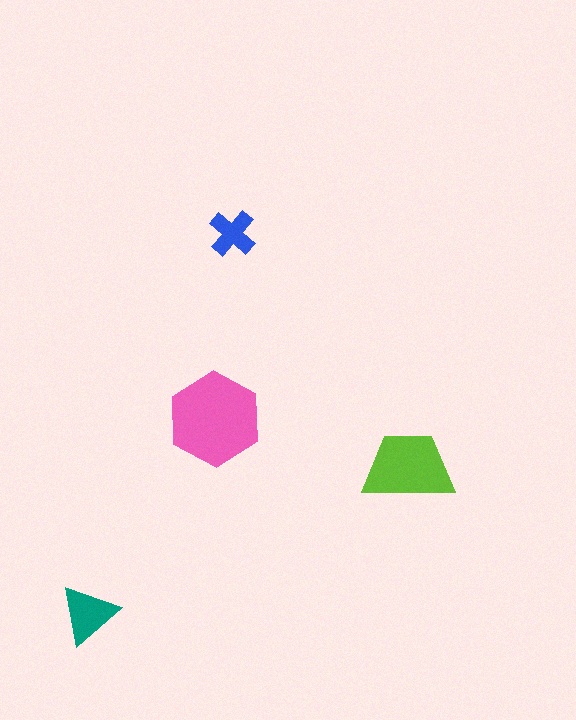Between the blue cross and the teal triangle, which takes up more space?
The teal triangle.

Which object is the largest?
The pink hexagon.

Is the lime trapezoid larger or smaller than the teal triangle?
Larger.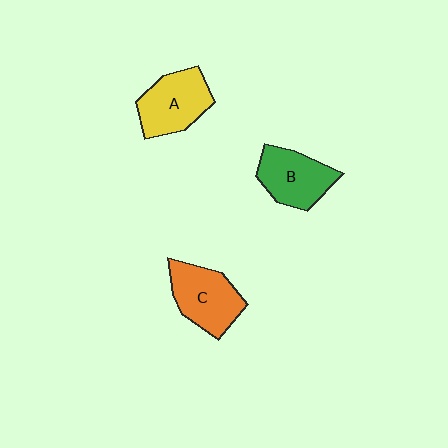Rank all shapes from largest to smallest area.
From largest to smallest: C (orange), A (yellow), B (green).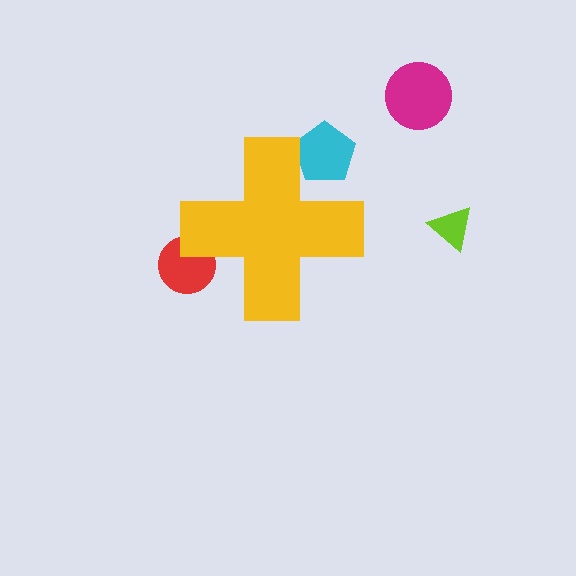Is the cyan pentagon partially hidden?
Yes, the cyan pentagon is partially hidden behind the yellow cross.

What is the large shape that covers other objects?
A yellow cross.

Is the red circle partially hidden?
Yes, the red circle is partially hidden behind the yellow cross.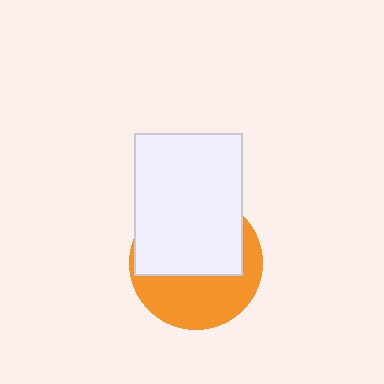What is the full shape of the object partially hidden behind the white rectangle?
The partially hidden object is an orange circle.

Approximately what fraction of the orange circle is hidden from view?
Roughly 55% of the orange circle is hidden behind the white rectangle.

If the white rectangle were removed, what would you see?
You would see the complete orange circle.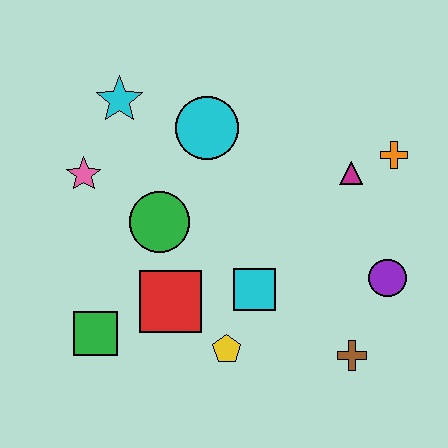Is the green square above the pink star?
No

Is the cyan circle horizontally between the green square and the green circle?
No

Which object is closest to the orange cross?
The magenta triangle is closest to the orange cross.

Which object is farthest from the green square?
The orange cross is farthest from the green square.